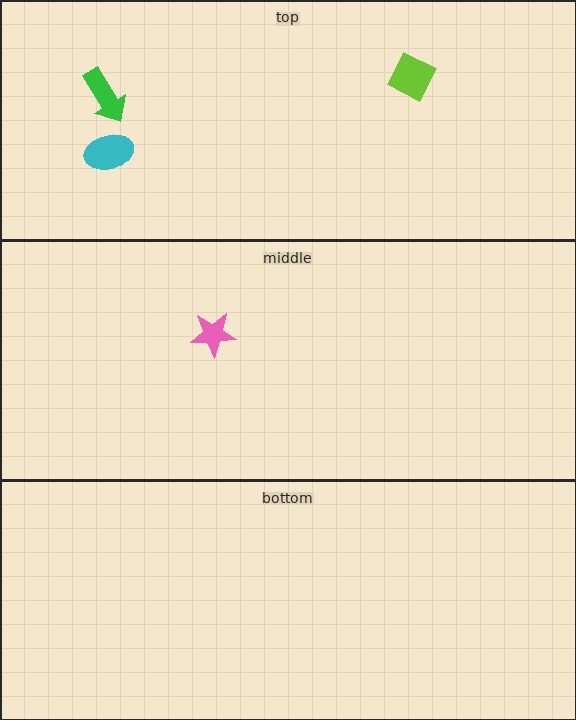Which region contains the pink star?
The middle region.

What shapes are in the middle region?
The pink star.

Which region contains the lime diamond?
The top region.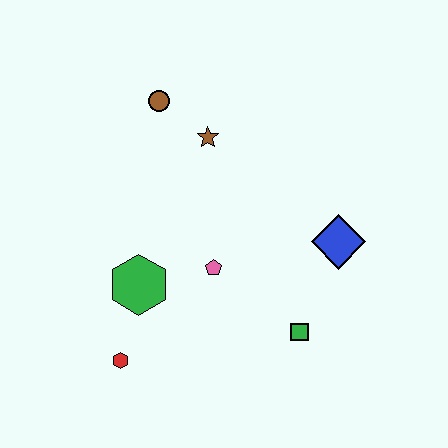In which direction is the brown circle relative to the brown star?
The brown circle is to the left of the brown star.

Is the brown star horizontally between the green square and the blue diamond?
No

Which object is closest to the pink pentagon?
The green hexagon is closest to the pink pentagon.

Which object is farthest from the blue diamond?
The red hexagon is farthest from the blue diamond.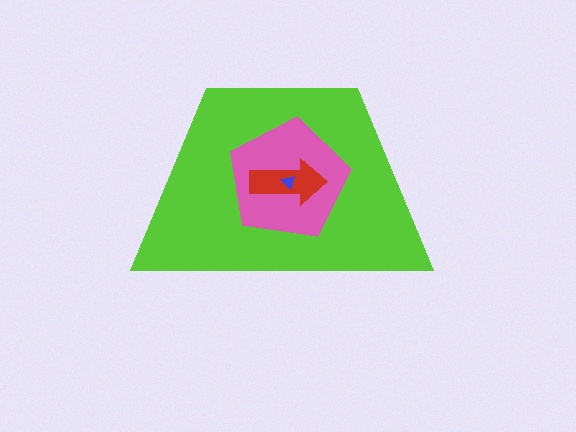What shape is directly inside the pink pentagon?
The red arrow.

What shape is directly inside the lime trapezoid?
The pink pentagon.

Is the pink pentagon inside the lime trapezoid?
Yes.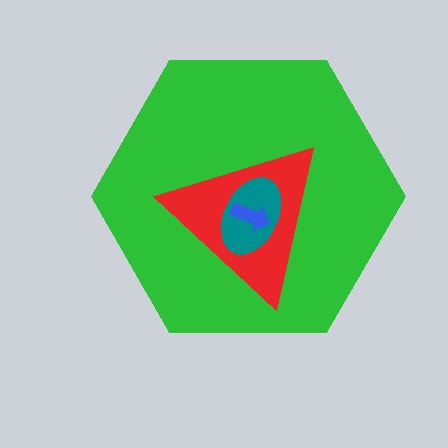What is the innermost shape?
The blue arrow.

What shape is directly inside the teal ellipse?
The blue arrow.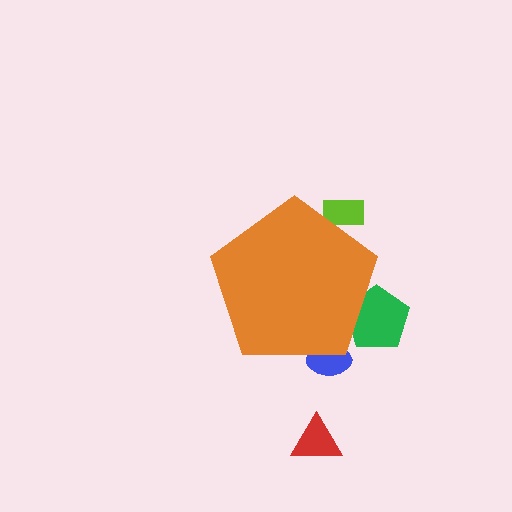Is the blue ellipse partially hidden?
Yes, the blue ellipse is partially hidden behind the orange pentagon.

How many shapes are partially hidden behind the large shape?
3 shapes are partially hidden.